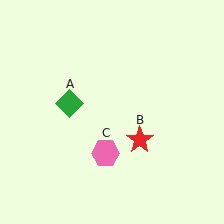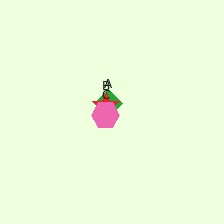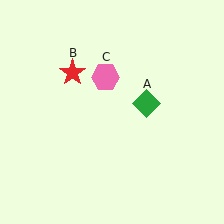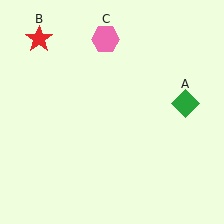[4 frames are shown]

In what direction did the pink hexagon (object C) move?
The pink hexagon (object C) moved up.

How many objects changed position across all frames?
3 objects changed position: green diamond (object A), red star (object B), pink hexagon (object C).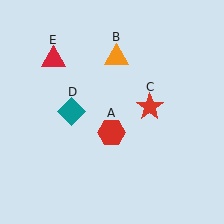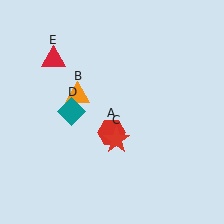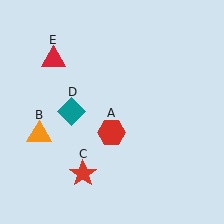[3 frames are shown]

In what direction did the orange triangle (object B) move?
The orange triangle (object B) moved down and to the left.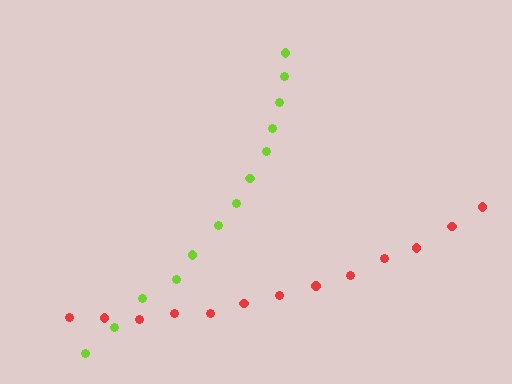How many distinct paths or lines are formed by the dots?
There are 2 distinct paths.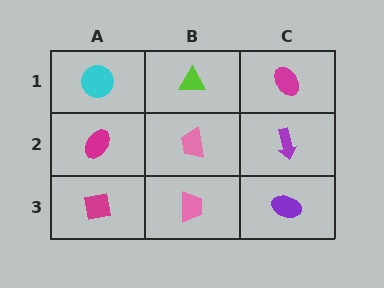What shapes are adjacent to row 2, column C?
A magenta ellipse (row 1, column C), a purple ellipse (row 3, column C), a pink trapezoid (row 2, column B).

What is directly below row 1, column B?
A pink trapezoid.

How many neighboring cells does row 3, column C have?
2.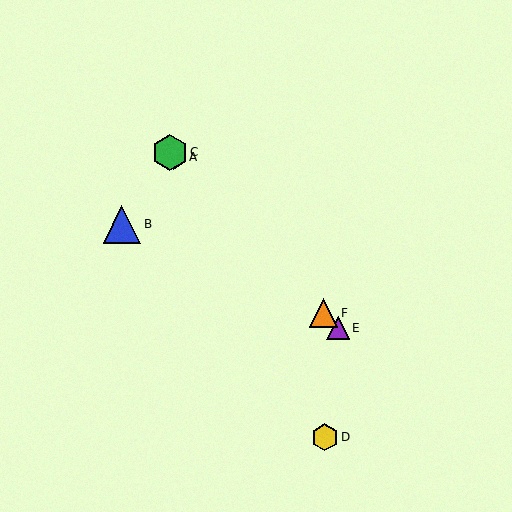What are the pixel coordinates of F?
Object F is at (324, 313).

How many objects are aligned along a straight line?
4 objects (A, C, E, F) are aligned along a straight line.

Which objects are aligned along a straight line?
Objects A, C, E, F are aligned along a straight line.